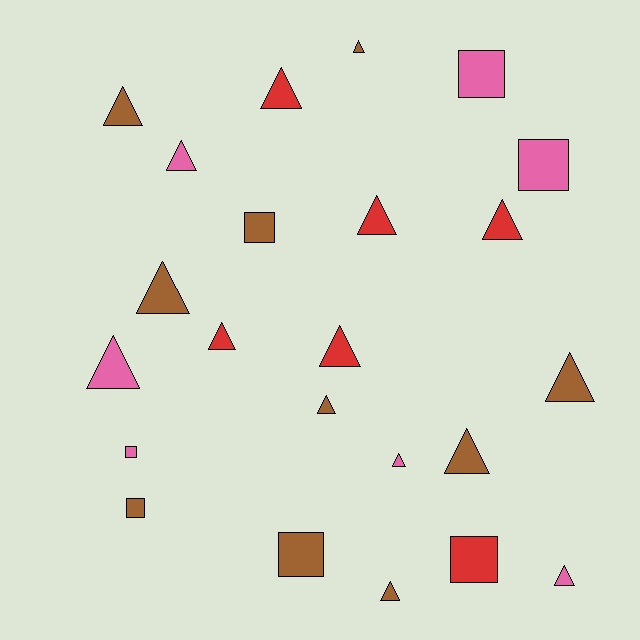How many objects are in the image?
There are 23 objects.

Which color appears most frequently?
Brown, with 10 objects.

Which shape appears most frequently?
Triangle, with 16 objects.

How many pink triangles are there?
There are 4 pink triangles.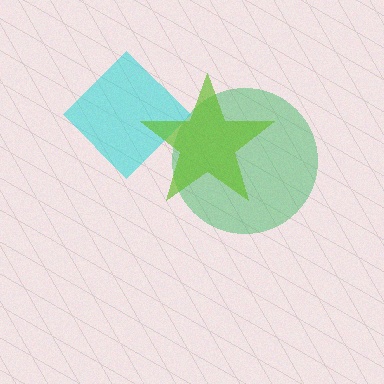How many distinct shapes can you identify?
There are 3 distinct shapes: a green circle, a cyan diamond, a lime star.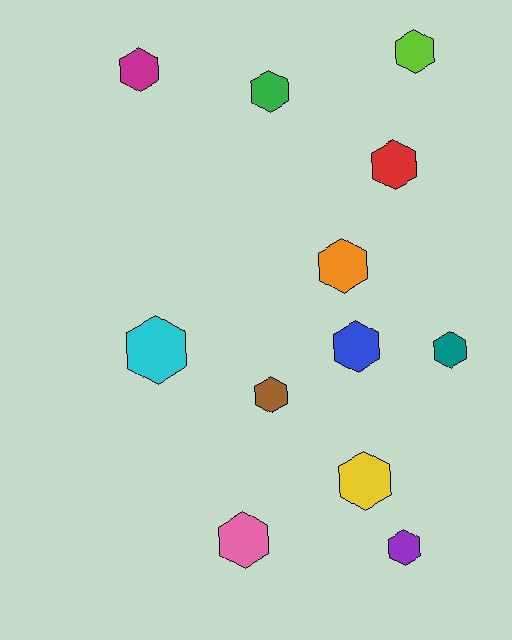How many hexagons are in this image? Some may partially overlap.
There are 12 hexagons.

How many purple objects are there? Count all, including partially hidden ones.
There is 1 purple object.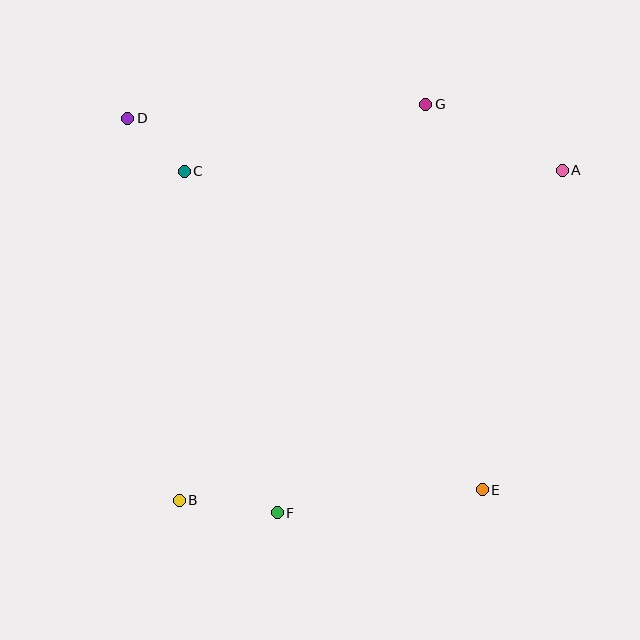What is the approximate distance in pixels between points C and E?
The distance between C and E is approximately 436 pixels.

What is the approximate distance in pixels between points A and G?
The distance between A and G is approximately 152 pixels.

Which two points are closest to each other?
Points C and D are closest to each other.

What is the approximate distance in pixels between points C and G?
The distance between C and G is approximately 251 pixels.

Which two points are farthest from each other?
Points D and E are farthest from each other.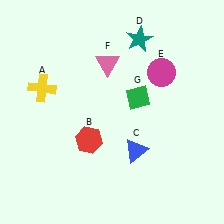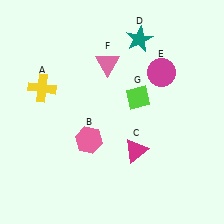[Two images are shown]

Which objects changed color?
B changed from red to pink. C changed from blue to magenta. G changed from green to lime.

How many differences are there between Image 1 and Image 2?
There are 3 differences between the two images.